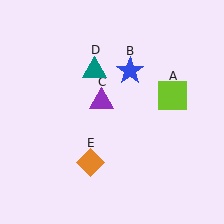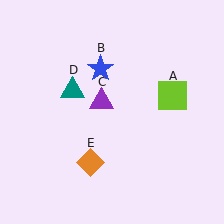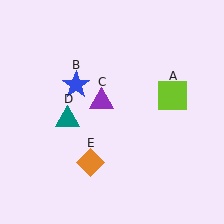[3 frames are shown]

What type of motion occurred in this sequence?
The blue star (object B), teal triangle (object D) rotated counterclockwise around the center of the scene.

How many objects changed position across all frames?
2 objects changed position: blue star (object B), teal triangle (object D).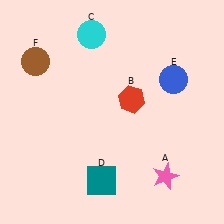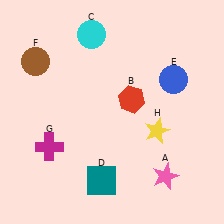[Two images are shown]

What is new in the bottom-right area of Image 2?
A yellow star (H) was added in the bottom-right area of Image 2.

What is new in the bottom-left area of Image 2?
A magenta cross (G) was added in the bottom-left area of Image 2.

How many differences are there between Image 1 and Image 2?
There are 2 differences between the two images.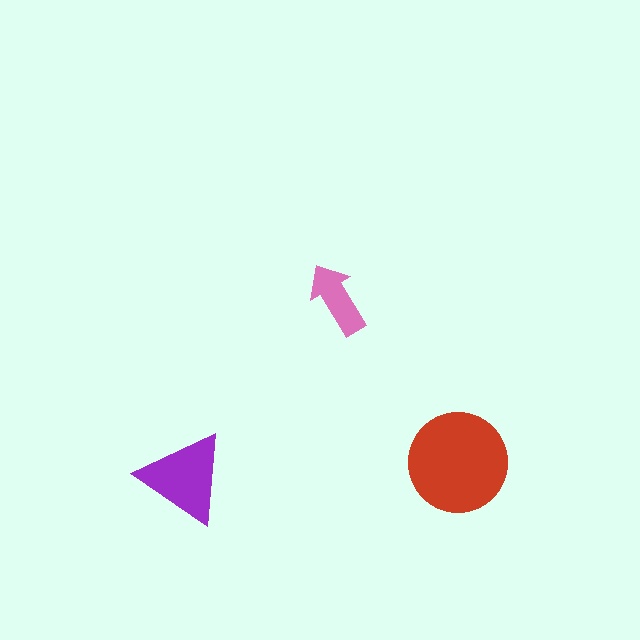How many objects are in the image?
There are 3 objects in the image.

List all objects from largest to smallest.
The red circle, the purple triangle, the pink arrow.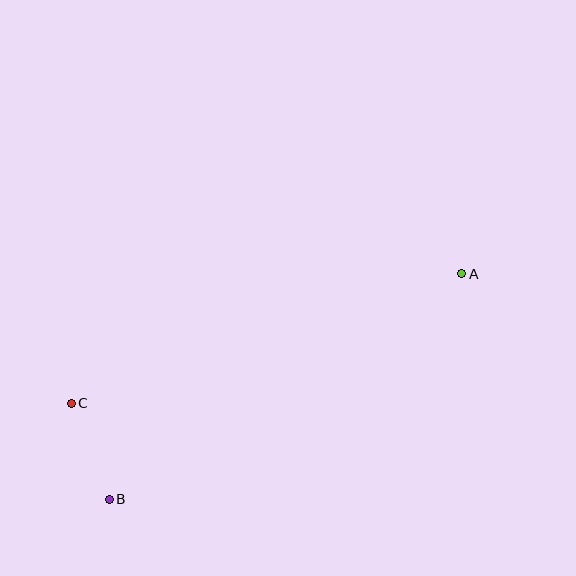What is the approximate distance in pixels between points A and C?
The distance between A and C is approximately 412 pixels.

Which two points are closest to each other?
Points B and C are closest to each other.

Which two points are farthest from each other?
Points A and B are farthest from each other.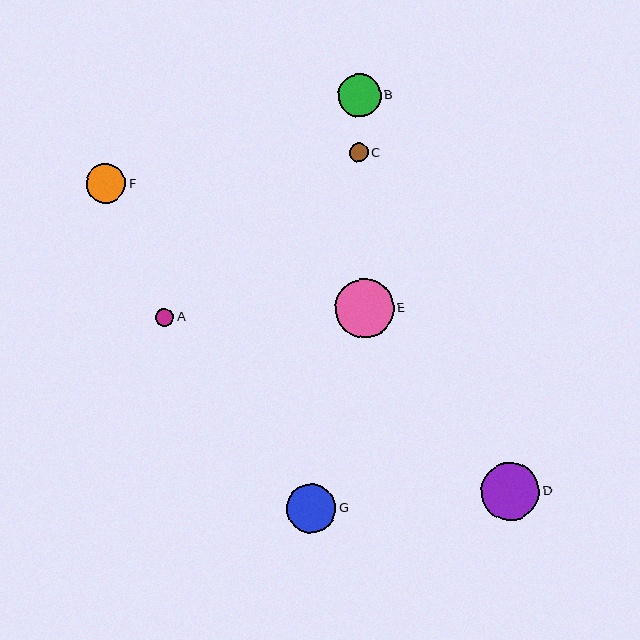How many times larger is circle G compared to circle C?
Circle G is approximately 2.6 times the size of circle C.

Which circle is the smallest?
Circle A is the smallest with a size of approximately 18 pixels.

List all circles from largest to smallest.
From largest to smallest: E, D, G, B, F, C, A.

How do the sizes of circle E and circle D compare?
Circle E and circle D are approximately the same size.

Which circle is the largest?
Circle E is the largest with a size of approximately 59 pixels.